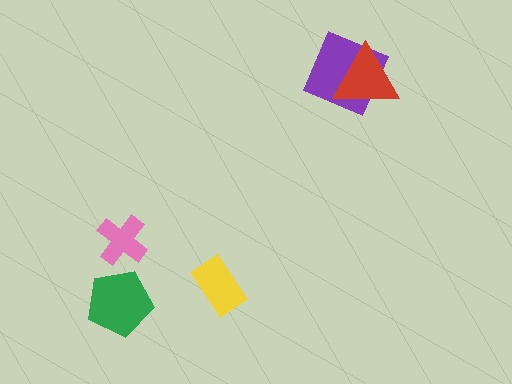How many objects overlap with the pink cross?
0 objects overlap with the pink cross.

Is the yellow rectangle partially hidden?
No, no other shape covers it.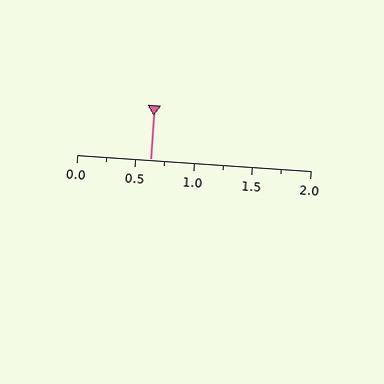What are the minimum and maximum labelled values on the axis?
The axis runs from 0.0 to 2.0.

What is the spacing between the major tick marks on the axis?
The major ticks are spaced 0.5 apart.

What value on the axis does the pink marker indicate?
The marker indicates approximately 0.62.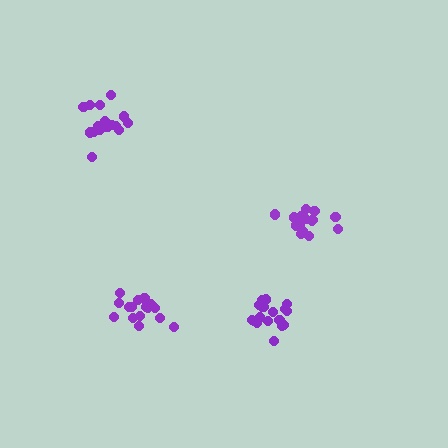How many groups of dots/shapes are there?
There are 4 groups.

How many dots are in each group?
Group 1: 16 dots, Group 2: 15 dots, Group 3: 16 dots, Group 4: 20 dots (67 total).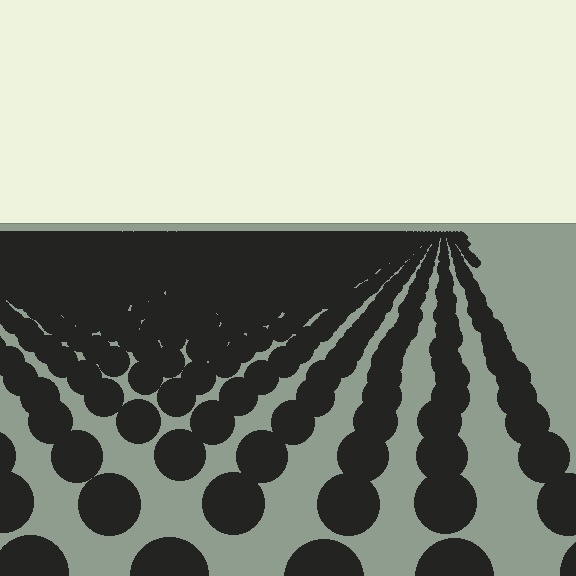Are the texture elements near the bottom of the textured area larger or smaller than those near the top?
Larger. Near the bottom, elements are closer to the viewer and appear at a bigger on-screen size.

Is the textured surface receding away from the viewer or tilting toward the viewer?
The surface is receding away from the viewer. Texture elements get smaller and denser toward the top.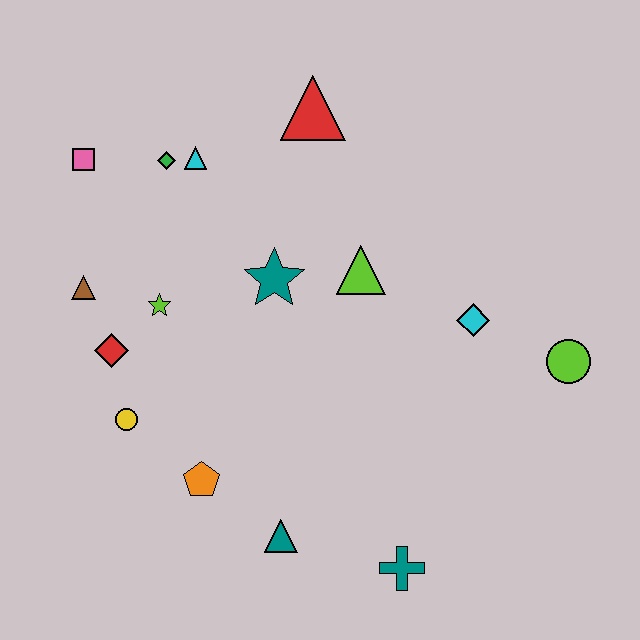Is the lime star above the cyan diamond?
Yes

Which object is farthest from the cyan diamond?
The pink square is farthest from the cyan diamond.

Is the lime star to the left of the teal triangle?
Yes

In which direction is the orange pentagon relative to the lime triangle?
The orange pentagon is below the lime triangle.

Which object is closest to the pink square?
The green diamond is closest to the pink square.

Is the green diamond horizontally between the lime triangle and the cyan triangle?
No